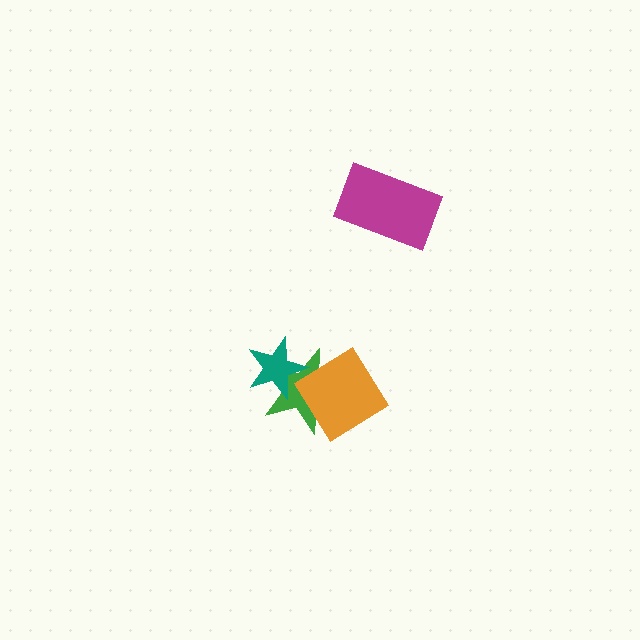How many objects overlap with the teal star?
1 object overlaps with the teal star.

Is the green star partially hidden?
Yes, it is partially covered by another shape.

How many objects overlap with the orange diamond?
1 object overlaps with the orange diamond.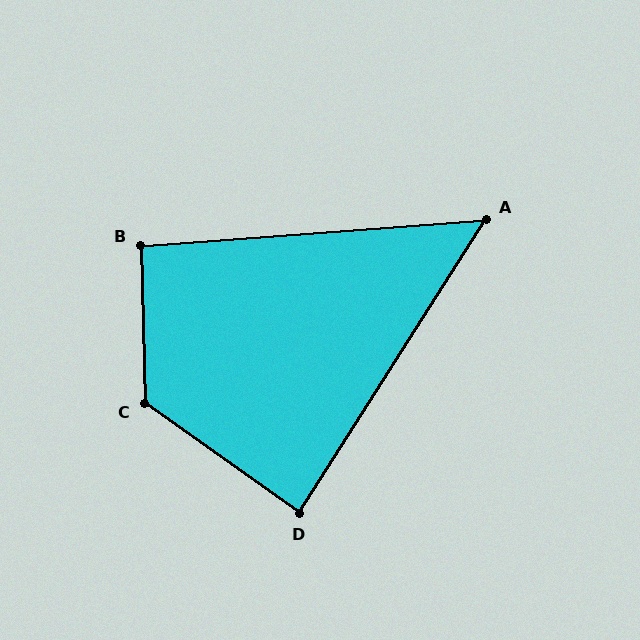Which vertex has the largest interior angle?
C, at approximately 127 degrees.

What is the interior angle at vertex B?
Approximately 93 degrees (approximately right).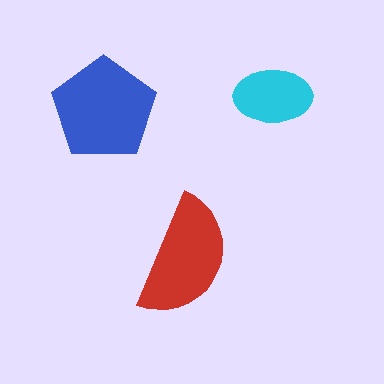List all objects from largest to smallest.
The blue pentagon, the red semicircle, the cyan ellipse.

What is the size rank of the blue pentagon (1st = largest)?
1st.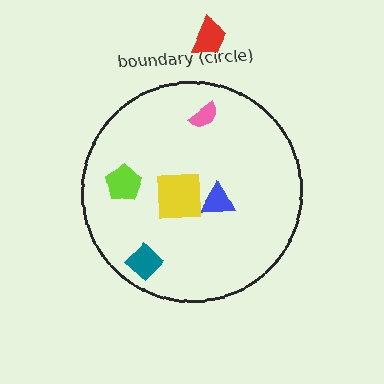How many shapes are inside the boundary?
5 inside, 1 outside.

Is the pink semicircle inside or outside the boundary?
Inside.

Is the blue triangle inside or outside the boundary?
Inside.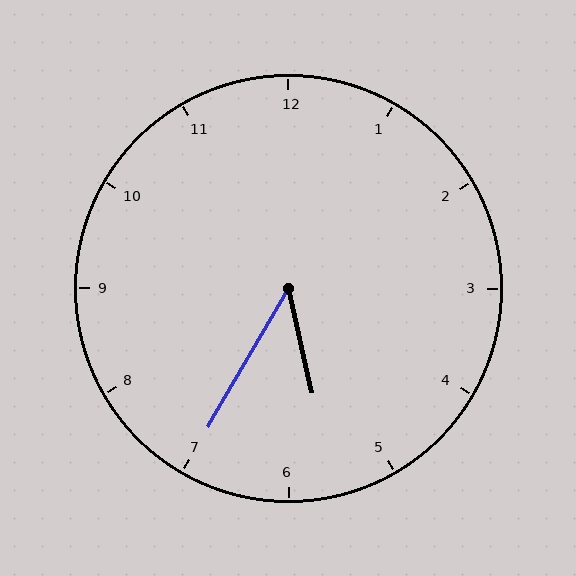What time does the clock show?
5:35.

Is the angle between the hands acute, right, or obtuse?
It is acute.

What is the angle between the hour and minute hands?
Approximately 42 degrees.